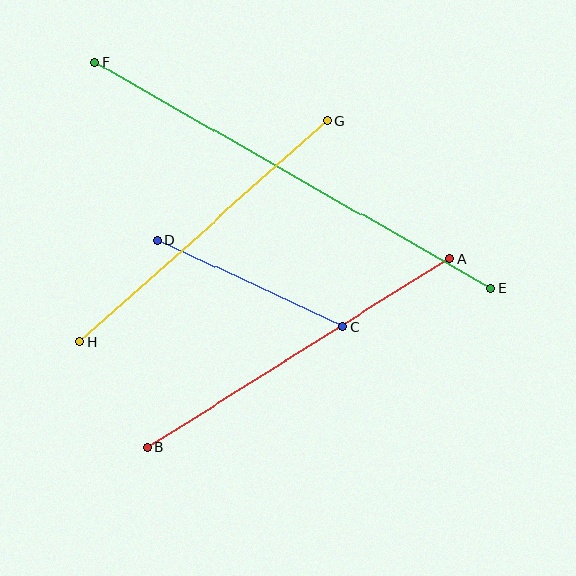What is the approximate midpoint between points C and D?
The midpoint is at approximately (250, 283) pixels.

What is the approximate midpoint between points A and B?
The midpoint is at approximately (299, 353) pixels.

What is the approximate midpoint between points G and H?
The midpoint is at approximately (204, 231) pixels.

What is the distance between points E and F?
The distance is approximately 455 pixels.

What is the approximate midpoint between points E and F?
The midpoint is at approximately (293, 175) pixels.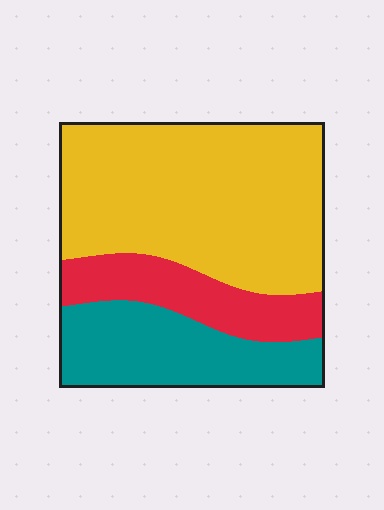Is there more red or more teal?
Teal.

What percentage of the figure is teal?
Teal takes up between a sixth and a third of the figure.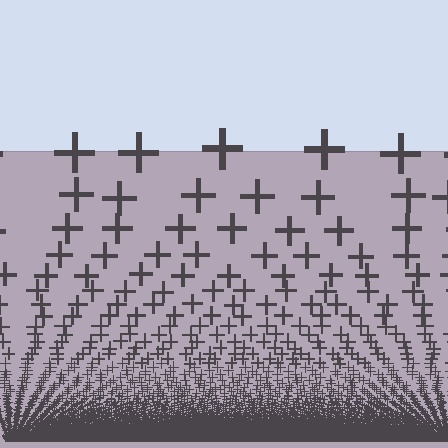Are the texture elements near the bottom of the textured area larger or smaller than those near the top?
Smaller. The gradient is inverted — elements near the bottom are smaller and denser.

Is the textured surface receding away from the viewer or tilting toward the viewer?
The surface appears to tilt toward the viewer. Texture elements get larger and sparser toward the top.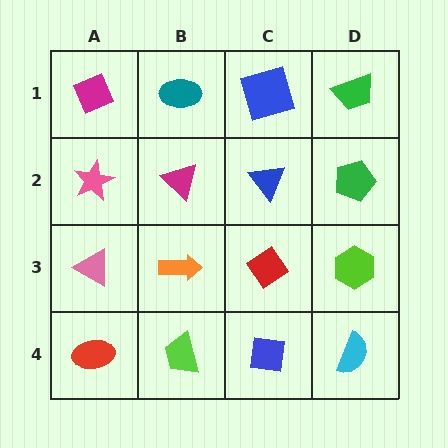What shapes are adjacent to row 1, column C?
A blue triangle (row 2, column C), a teal ellipse (row 1, column B), a green trapezoid (row 1, column D).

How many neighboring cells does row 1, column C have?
3.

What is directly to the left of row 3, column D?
A red diamond.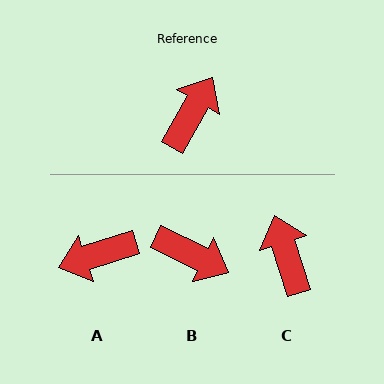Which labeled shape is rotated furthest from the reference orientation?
A, about 138 degrees away.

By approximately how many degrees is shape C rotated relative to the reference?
Approximately 48 degrees counter-clockwise.